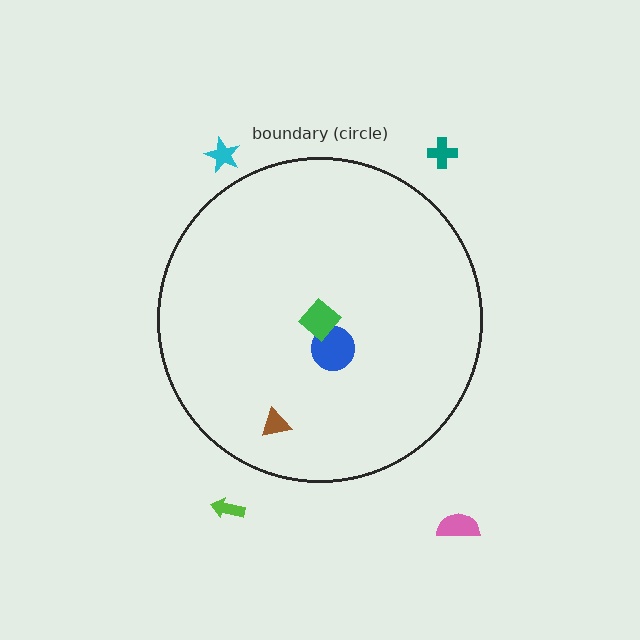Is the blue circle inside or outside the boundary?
Inside.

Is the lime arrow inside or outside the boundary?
Outside.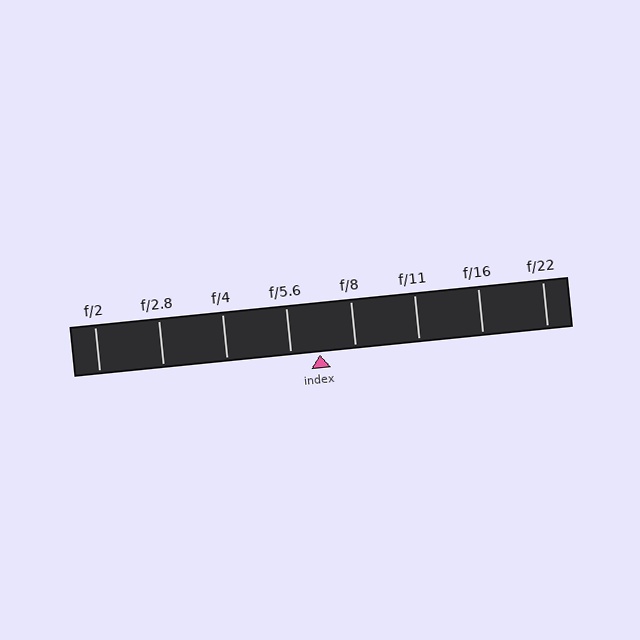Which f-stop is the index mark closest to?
The index mark is closest to f/5.6.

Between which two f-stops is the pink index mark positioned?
The index mark is between f/5.6 and f/8.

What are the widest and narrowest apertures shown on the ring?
The widest aperture shown is f/2 and the narrowest is f/22.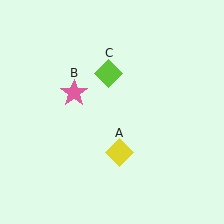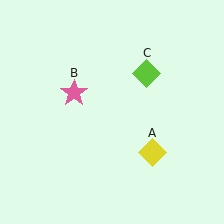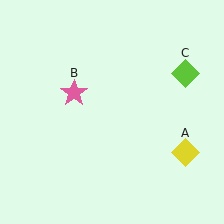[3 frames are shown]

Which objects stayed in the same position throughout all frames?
Pink star (object B) remained stationary.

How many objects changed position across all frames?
2 objects changed position: yellow diamond (object A), lime diamond (object C).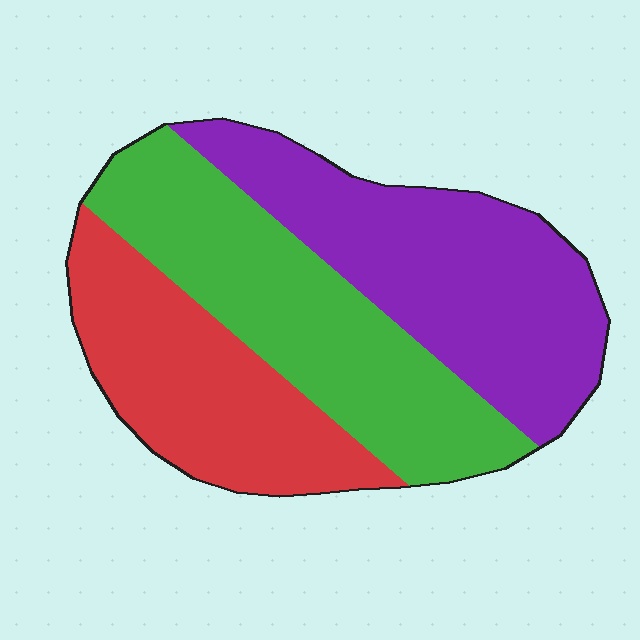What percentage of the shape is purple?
Purple covers around 35% of the shape.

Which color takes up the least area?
Red, at roughly 30%.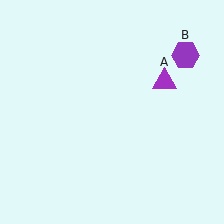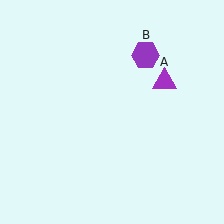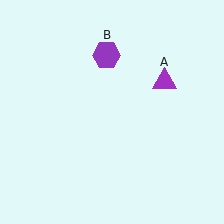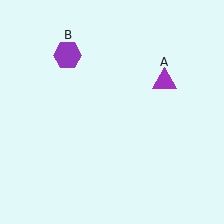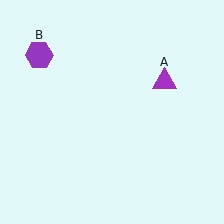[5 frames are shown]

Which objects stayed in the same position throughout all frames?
Purple triangle (object A) remained stationary.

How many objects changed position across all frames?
1 object changed position: purple hexagon (object B).